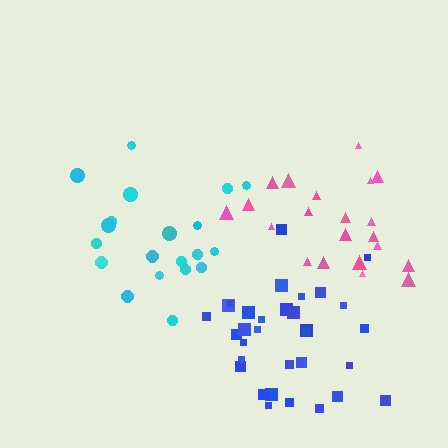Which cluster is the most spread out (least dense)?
Cyan.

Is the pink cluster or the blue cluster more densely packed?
Blue.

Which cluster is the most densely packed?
Blue.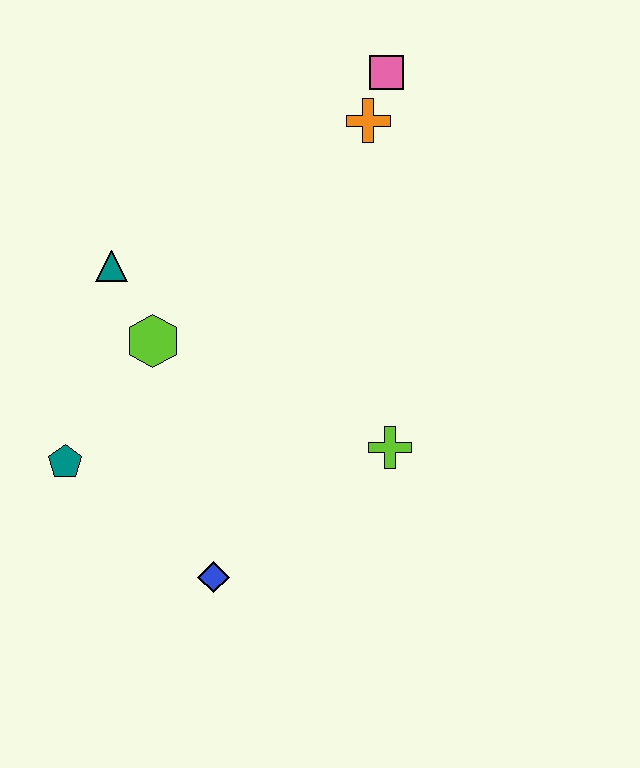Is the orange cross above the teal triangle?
Yes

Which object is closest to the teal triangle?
The lime hexagon is closest to the teal triangle.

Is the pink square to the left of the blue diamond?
No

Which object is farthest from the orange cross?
The blue diamond is farthest from the orange cross.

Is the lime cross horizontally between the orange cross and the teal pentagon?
No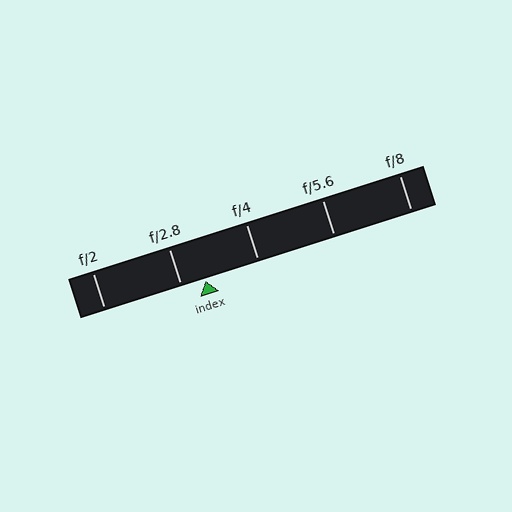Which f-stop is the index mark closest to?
The index mark is closest to f/2.8.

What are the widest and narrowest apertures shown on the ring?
The widest aperture shown is f/2 and the narrowest is f/8.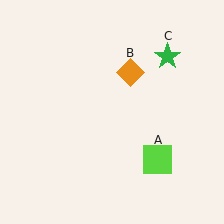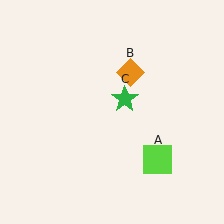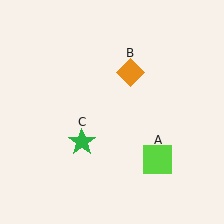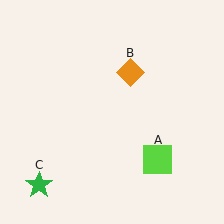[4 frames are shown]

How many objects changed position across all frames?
1 object changed position: green star (object C).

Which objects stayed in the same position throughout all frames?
Lime square (object A) and orange diamond (object B) remained stationary.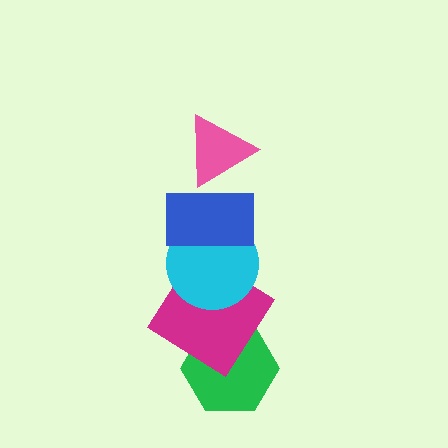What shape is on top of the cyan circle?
The blue rectangle is on top of the cyan circle.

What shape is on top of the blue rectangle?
The pink triangle is on top of the blue rectangle.